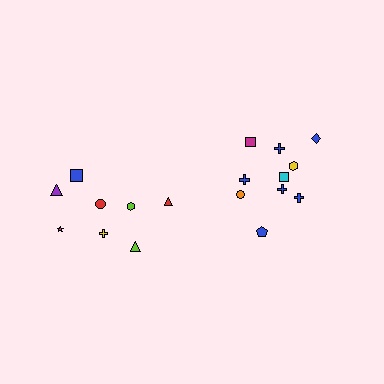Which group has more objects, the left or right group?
The right group.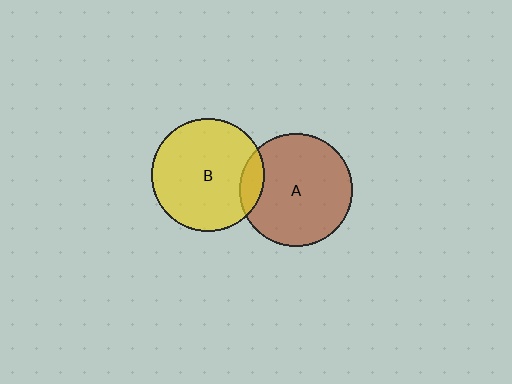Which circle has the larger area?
Circle A (brown).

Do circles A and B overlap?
Yes.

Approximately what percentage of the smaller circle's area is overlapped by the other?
Approximately 10%.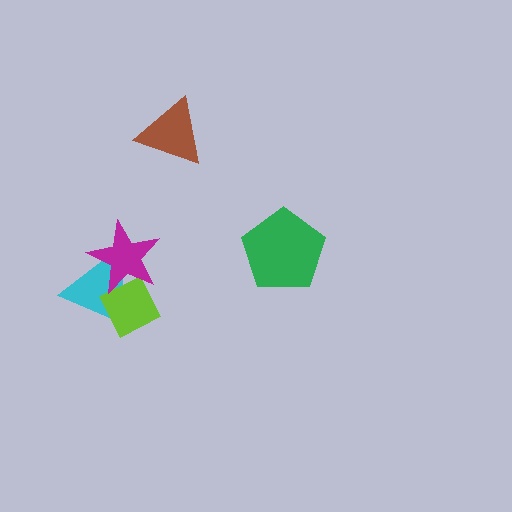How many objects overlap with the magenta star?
2 objects overlap with the magenta star.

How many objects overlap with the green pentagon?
0 objects overlap with the green pentagon.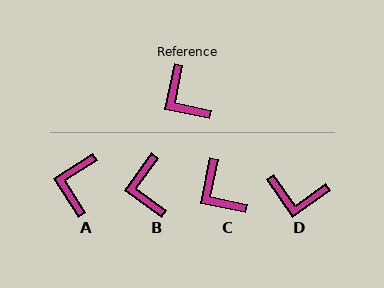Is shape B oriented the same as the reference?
No, it is off by about 25 degrees.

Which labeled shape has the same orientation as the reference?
C.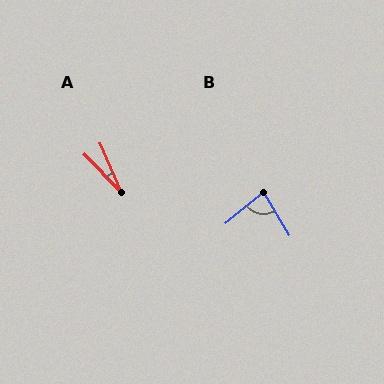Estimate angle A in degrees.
Approximately 20 degrees.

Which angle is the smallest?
A, at approximately 20 degrees.